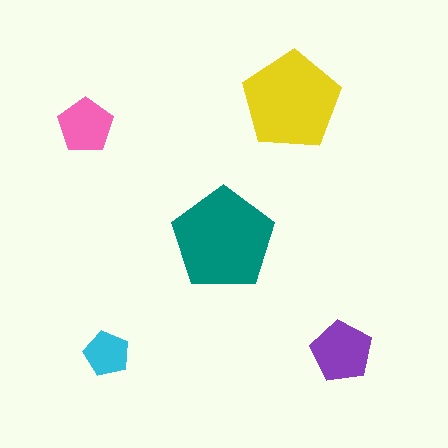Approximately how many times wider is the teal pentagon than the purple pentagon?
About 1.5 times wider.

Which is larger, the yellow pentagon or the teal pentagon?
The teal one.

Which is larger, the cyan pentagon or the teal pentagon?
The teal one.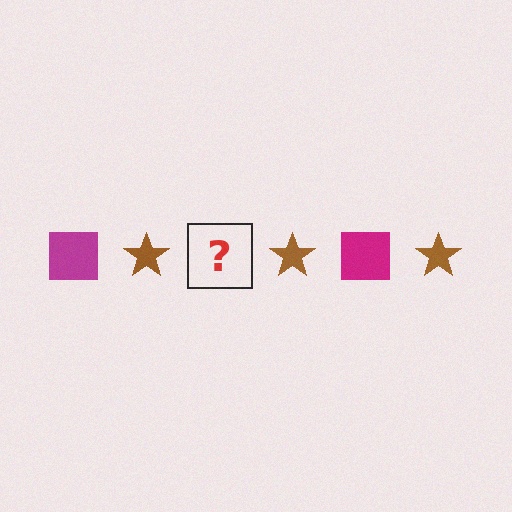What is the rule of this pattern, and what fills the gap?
The rule is that the pattern alternates between magenta square and brown star. The gap should be filled with a magenta square.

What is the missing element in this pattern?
The missing element is a magenta square.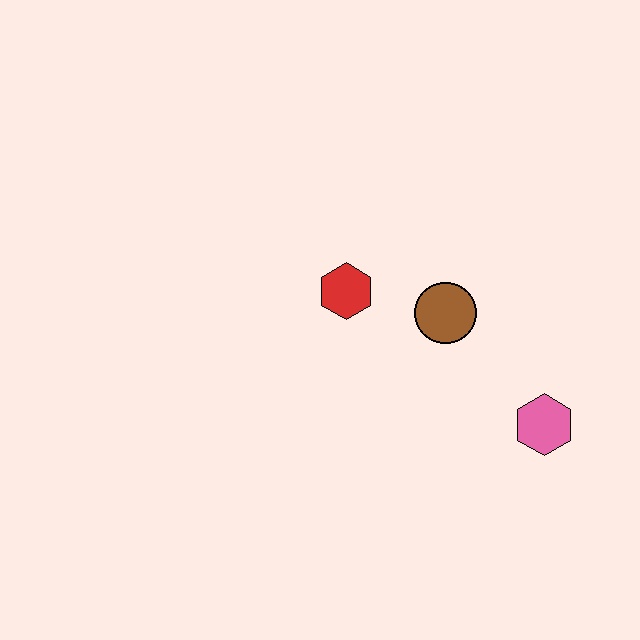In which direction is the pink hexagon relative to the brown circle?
The pink hexagon is below the brown circle.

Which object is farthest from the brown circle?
The pink hexagon is farthest from the brown circle.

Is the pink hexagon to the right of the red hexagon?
Yes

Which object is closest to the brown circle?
The red hexagon is closest to the brown circle.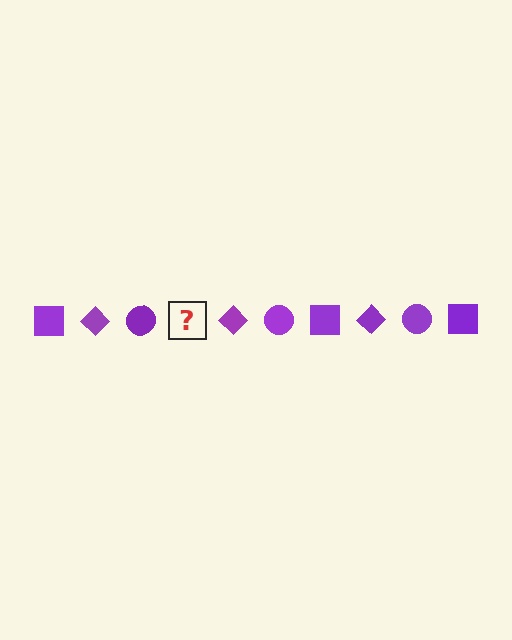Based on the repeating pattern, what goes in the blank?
The blank should be a purple square.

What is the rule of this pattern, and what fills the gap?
The rule is that the pattern cycles through square, diamond, circle shapes in purple. The gap should be filled with a purple square.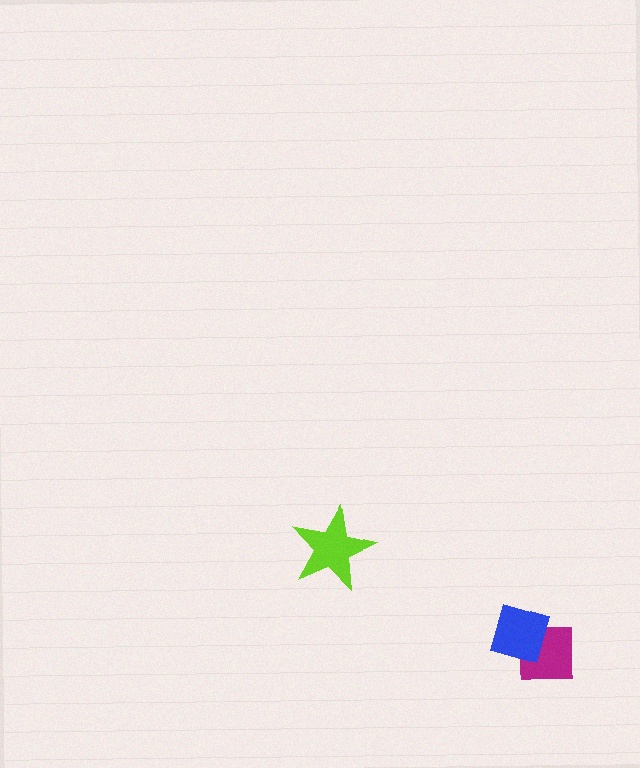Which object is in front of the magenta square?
The blue diamond is in front of the magenta square.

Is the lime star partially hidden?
No, no other shape covers it.